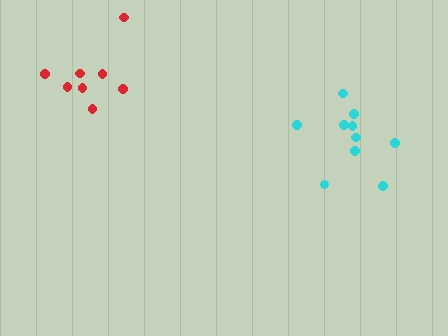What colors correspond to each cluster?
The clusters are colored: cyan, red.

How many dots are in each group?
Group 1: 10 dots, Group 2: 8 dots (18 total).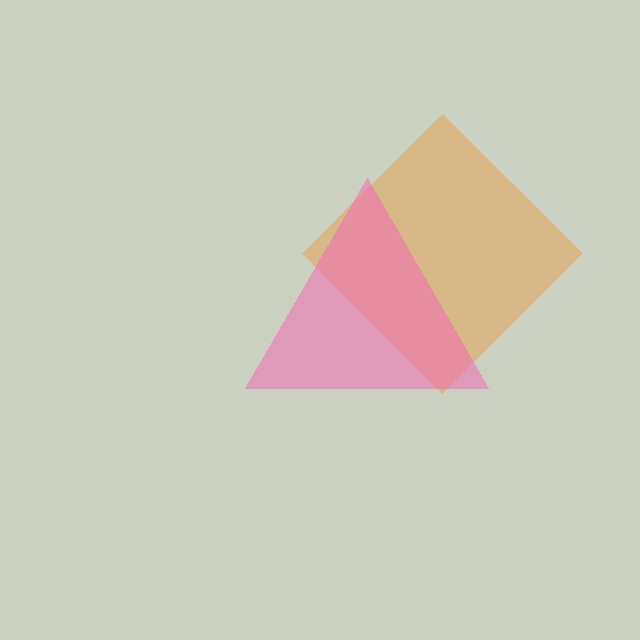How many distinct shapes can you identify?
There are 2 distinct shapes: an orange diamond, a pink triangle.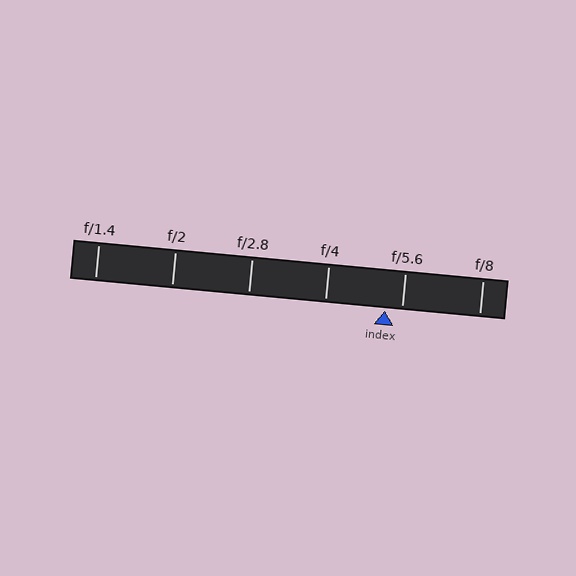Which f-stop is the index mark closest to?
The index mark is closest to f/5.6.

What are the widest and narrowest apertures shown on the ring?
The widest aperture shown is f/1.4 and the narrowest is f/8.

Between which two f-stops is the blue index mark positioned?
The index mark is between f/4 and f/5.6.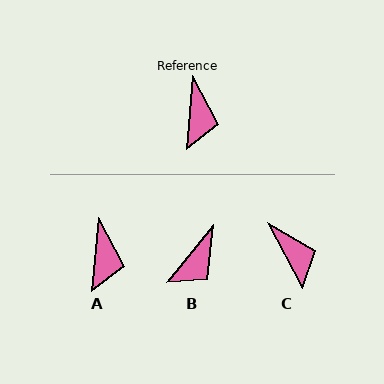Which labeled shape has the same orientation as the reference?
A.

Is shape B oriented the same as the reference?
No, it is off by about 34 degrees.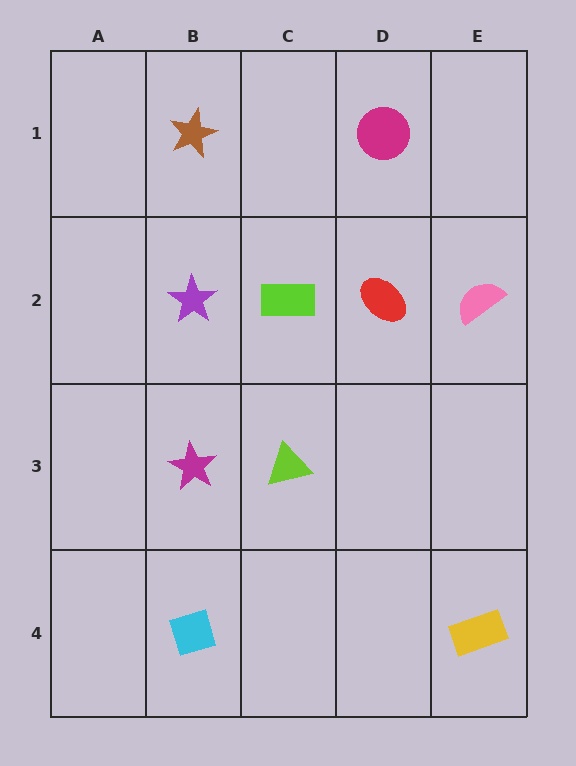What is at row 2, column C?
A lime rectangle.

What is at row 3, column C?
A lime triangle.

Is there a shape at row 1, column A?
No, that cell is empty.